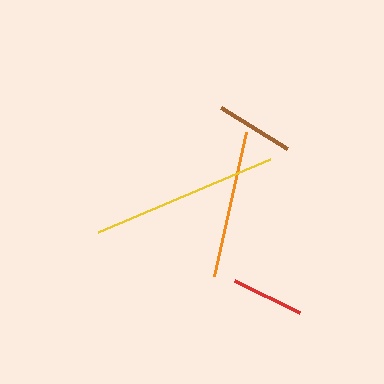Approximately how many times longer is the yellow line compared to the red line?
The yellow line is approximately 2.6 times the length of the red line.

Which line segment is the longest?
The yellow line is the longest at approximately 186 pixels.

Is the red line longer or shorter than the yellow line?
The yellow line is longer than the red line.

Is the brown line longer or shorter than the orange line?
The orange line is longer than the brown line.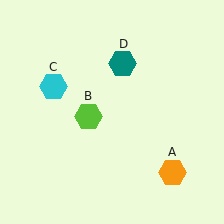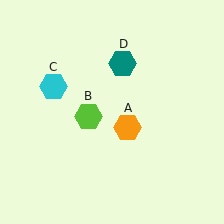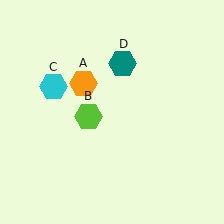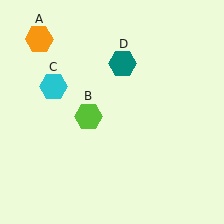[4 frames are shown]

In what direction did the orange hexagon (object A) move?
The orange hexagon (object A) moved up and to the left.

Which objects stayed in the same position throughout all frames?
Lime hexagon (object B) and cyan hexagon (object C) and teal hexagon (object D) remained stationary.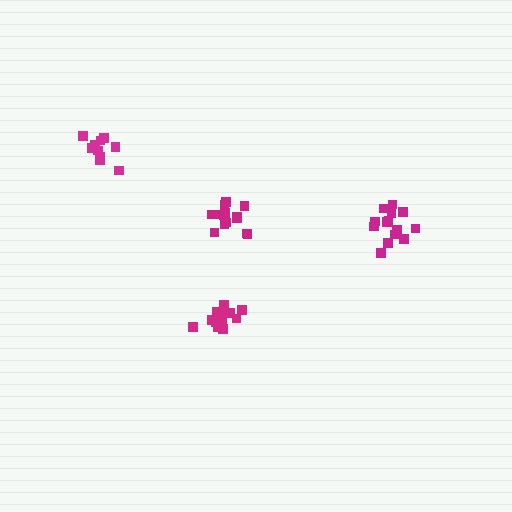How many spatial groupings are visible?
There are 4 spatial groupings.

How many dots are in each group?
Group 1: 14 dots, Group 2: 14 dots, Group 3: 10 dots, Group 4: 14 dots (52 total).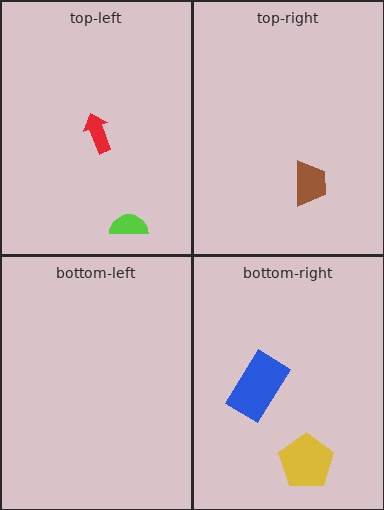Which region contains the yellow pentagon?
The bottom-right region.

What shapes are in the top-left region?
The red arrow, the lime semicircle.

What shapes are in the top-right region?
The brown trapezoid.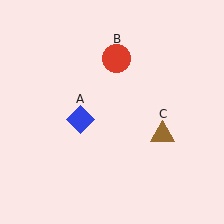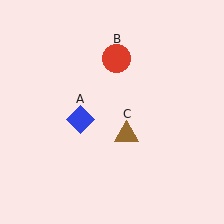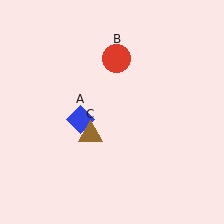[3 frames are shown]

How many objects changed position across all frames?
1 object changed position: brown triangle (object C).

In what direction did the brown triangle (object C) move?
The brown triangle (object C) moved left.